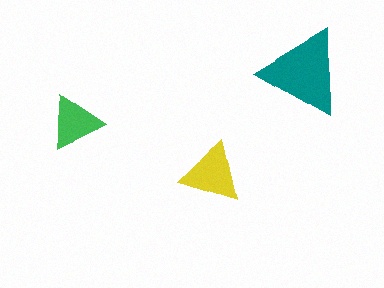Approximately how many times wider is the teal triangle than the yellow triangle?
About 1.5 times wider.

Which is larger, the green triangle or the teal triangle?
The teal one.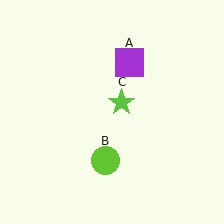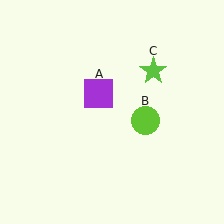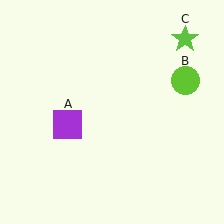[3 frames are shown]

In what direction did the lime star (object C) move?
The lime star (object C) moved up and to the right.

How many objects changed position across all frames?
3 objects changed position: purple square (object A), lime circle (object B), lime star (object C).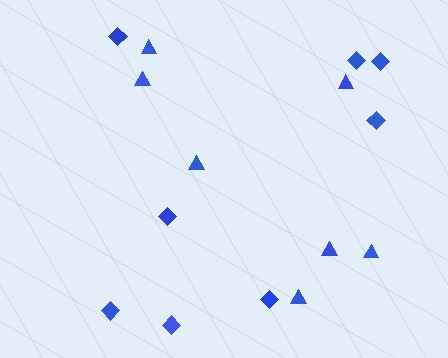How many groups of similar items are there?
There are 2 groups: one group of triangles (7) and one group of diamonds (8).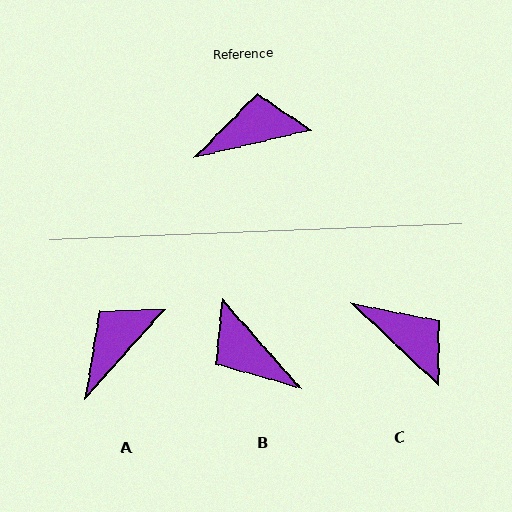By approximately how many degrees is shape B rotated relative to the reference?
Approximately 119 degrees counter-clockwise.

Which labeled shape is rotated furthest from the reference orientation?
B, about 119 degrees away.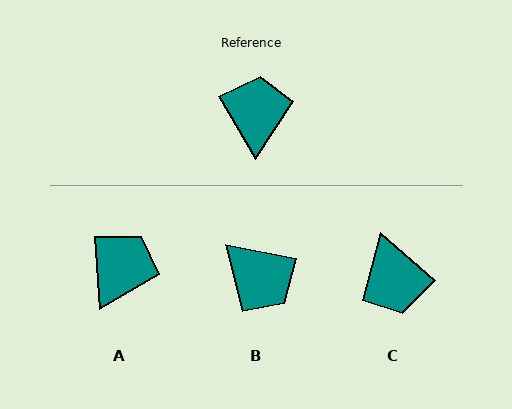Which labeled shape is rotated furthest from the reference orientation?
C, about 162 degrees away.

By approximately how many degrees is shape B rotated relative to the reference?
Approximately 132 degrees clockwise.